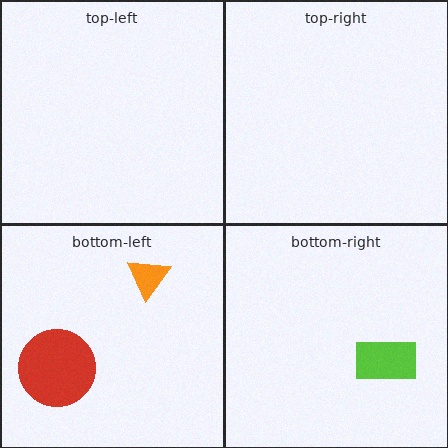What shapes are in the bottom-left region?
The red circle, the orange triangle.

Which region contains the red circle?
The bottom-left region.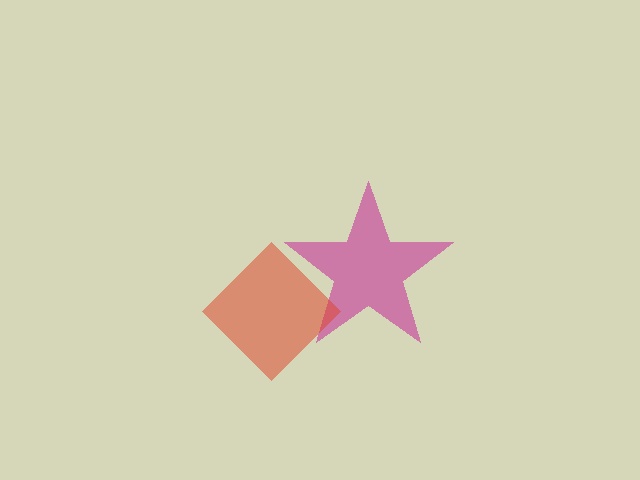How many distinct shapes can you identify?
There are 2 distinct shapes: a magenta star, a red diamond.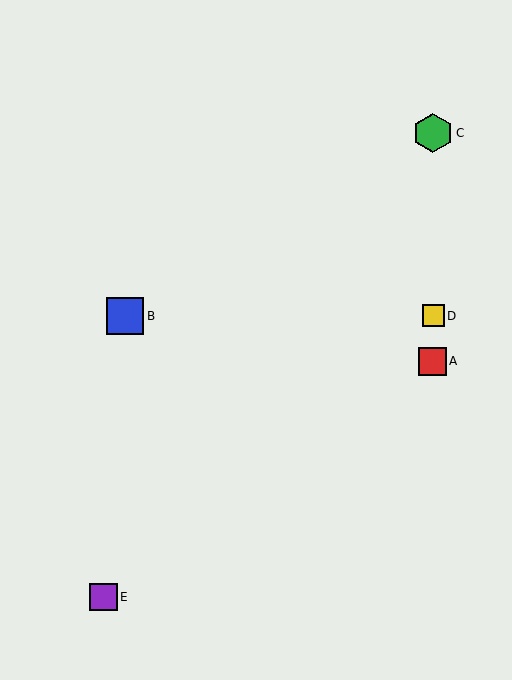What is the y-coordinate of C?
Object C is at y≈133.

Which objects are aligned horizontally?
Objects B, D are aligned horizontally.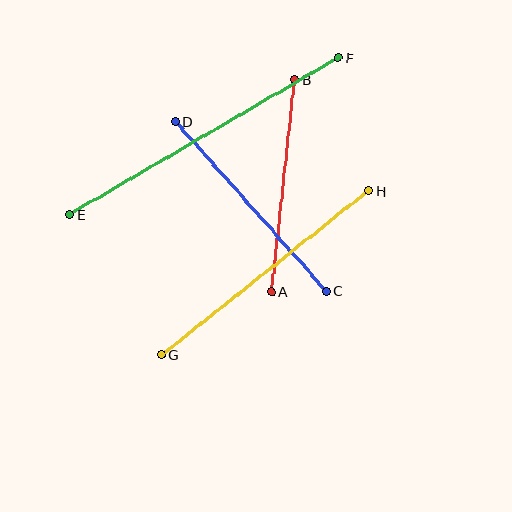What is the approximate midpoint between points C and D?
The midpoint is at approximately (251, 206) pixels.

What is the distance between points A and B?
The distance is approximately 213 pixels.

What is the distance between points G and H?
The distance is approximately 264 pixels.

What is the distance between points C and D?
The distance is approximately 227 pixels.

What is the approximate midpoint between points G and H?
The midpoint is at approximately (265, 273) pixels.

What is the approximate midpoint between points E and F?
The midpoint is at approximately (204, 136) pixels.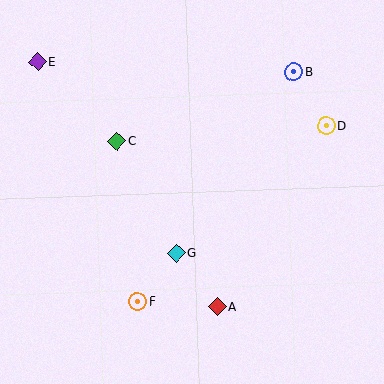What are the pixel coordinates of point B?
Point B is at (294, 72).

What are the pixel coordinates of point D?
Point D is at (326, 126).